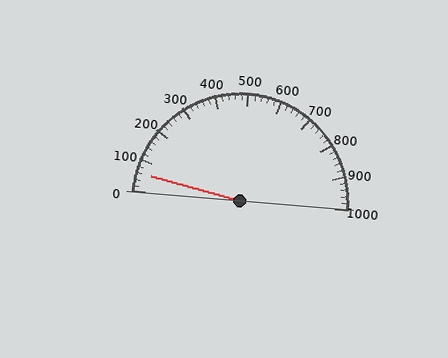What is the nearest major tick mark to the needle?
The nearest major tick mark is 100.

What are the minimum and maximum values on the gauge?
The gauge ranges from 0 to 1000.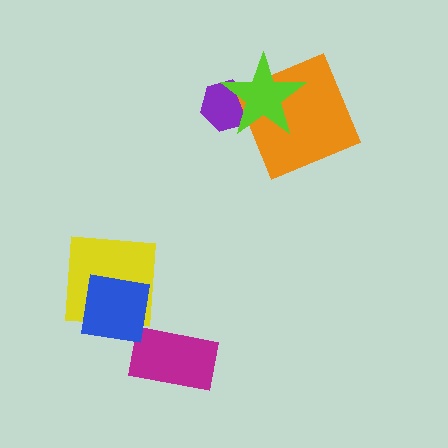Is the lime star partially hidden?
No, no other shape covers it.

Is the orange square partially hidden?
Yes, it is partially covered by another shape.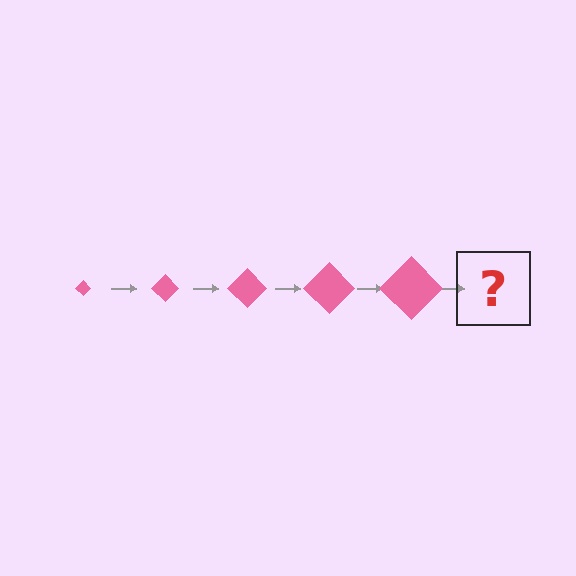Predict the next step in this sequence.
The next step is a pink diamond, larger than the previous one.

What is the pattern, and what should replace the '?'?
The pattern is that the diamond gets progressively larger each step. The '?' should be a pink diamond, larger than the previous one.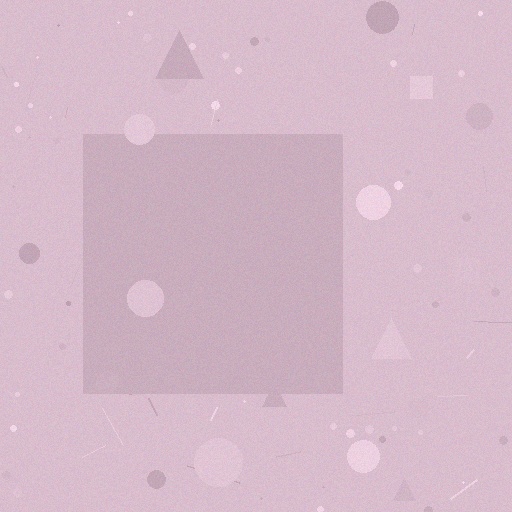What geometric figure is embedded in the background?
A square is embedded in the background.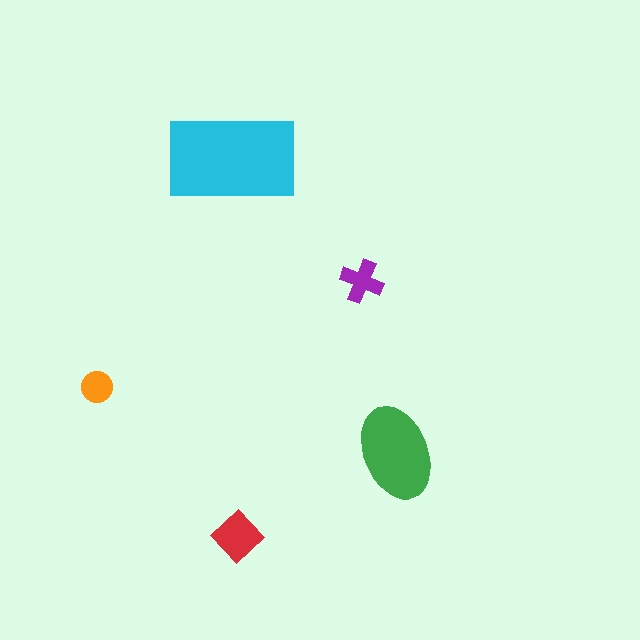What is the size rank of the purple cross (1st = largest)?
4th.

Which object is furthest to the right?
The green ellipse is rightmost.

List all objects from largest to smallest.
The cyan rectangle, the green ellipse, the red diamond, the purple cross, the orange circle.